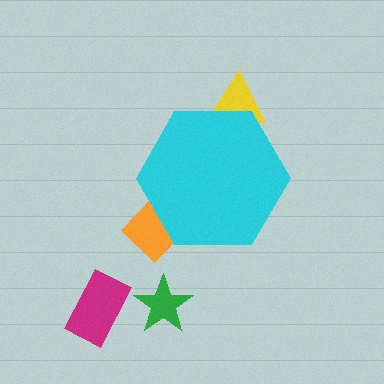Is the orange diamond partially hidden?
Yes, the orange diamond is partially hidden behind the cyan hexagon.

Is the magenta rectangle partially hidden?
No, the magenta rectangle is fully visible.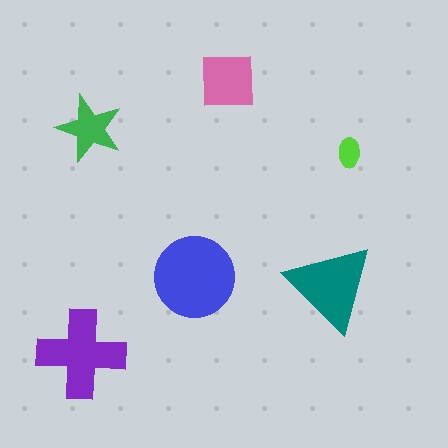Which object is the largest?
The blue circle.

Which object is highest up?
The pink square is topmost.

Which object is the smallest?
The lime ellipse.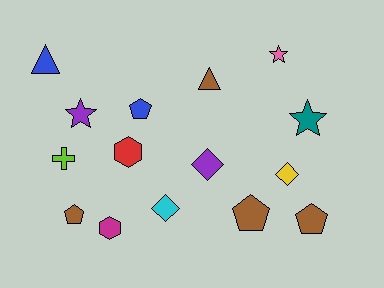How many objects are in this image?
There are 15 objects.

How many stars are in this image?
There are 3 stars.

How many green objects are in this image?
There are no green objects.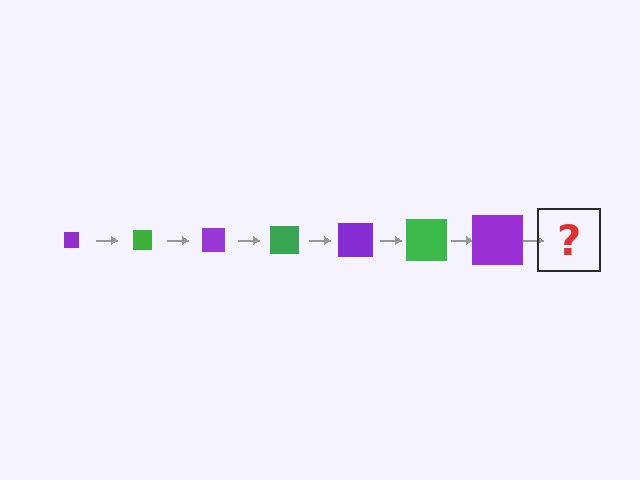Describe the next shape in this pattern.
It should be a green square, larger than the previous one.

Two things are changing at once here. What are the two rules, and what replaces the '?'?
The two rules are that the square grows larger each step and the color cycles through purple and green. The '?' should be a green square, larger than the previous one.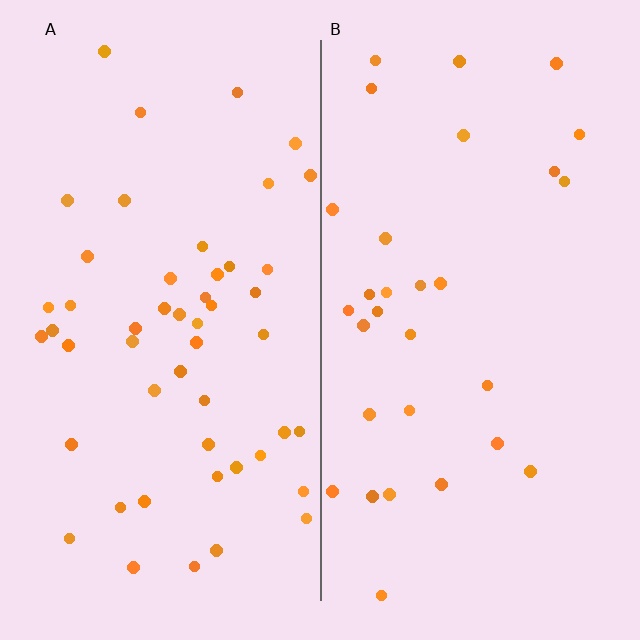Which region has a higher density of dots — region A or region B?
A (the left).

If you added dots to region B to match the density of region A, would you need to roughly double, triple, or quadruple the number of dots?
Approximately double.